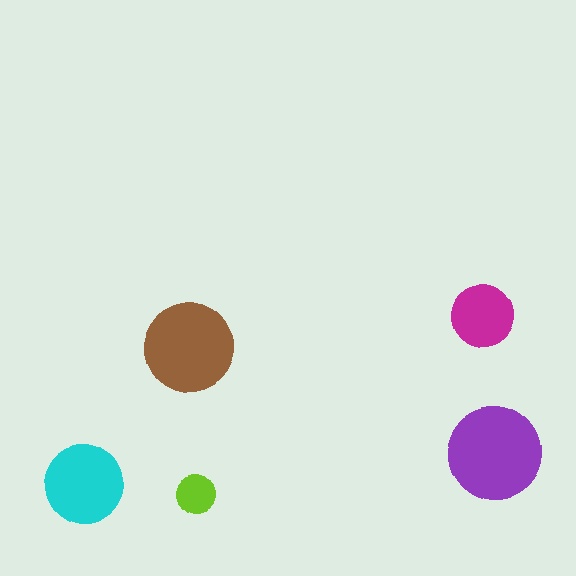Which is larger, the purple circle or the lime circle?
The purple one.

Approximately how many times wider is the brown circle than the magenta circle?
About 1.5 times wider.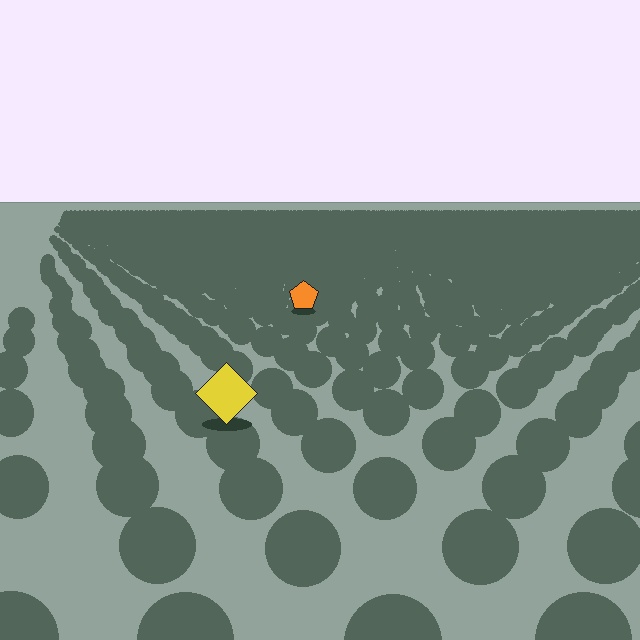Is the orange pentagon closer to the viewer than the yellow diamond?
No. The yellow diamond is closer — you can tell from the texture gradient: the ground texture is coarser near it.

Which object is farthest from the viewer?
The orange pentagon is farthest from the viewer. It appears smaller and the ground texture around it is denser.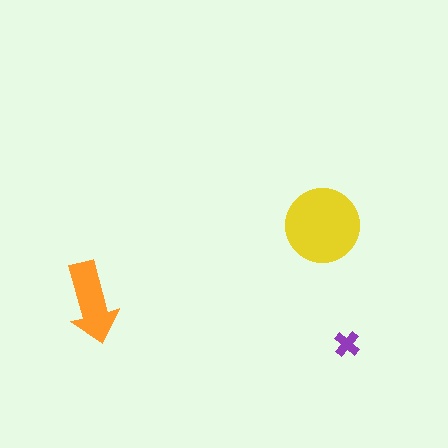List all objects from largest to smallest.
The yellow circle, the orange arrow, the purple cross.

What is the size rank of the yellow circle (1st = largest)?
1st.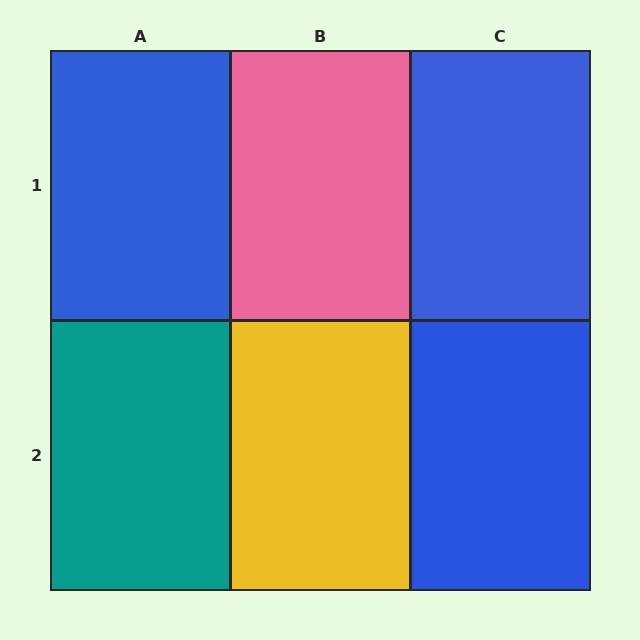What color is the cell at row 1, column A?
Blue.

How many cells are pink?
1 cell is pink.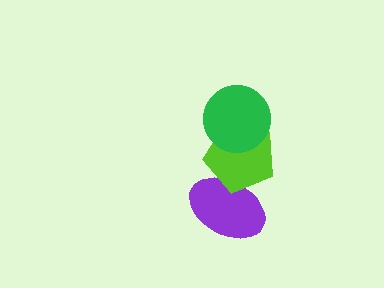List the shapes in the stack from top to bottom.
From top to bottom: the green circle, the lime pentagon, the purple ellipse.